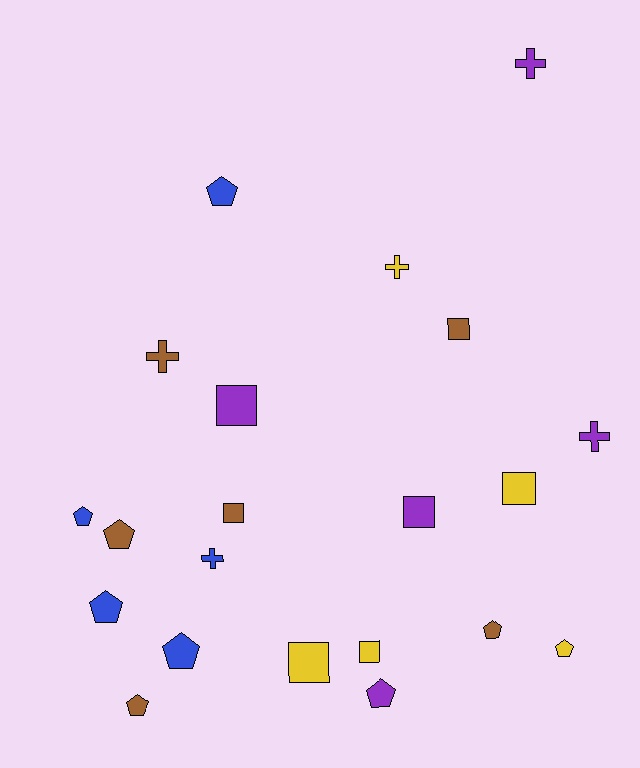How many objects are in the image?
There are 21 objects.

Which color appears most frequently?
Brown, with 6 objects.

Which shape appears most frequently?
Pentagon, with 9 objects.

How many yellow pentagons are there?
There is 1 yellow pentagon.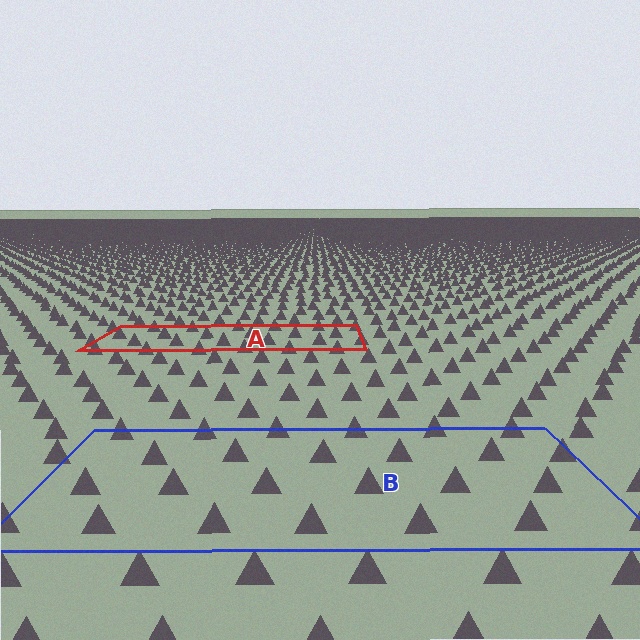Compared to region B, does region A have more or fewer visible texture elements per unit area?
Region A has more texture elements per unit area — they are packed more densely because it is farther away.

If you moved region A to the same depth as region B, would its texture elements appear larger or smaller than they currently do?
They would appear larger. At a closer depth, the same texture elements are projected at a bigger on-screen size.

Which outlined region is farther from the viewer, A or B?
Region A is farther from the viewer — the texture elements inside it appear smaller and more densely packed.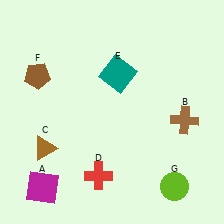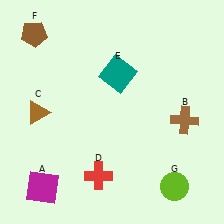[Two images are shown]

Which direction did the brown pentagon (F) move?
The brown pentagon (F) moved up.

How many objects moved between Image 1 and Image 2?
2 objects moved between the two images.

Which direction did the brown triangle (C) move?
The brown triangle (C) moved up.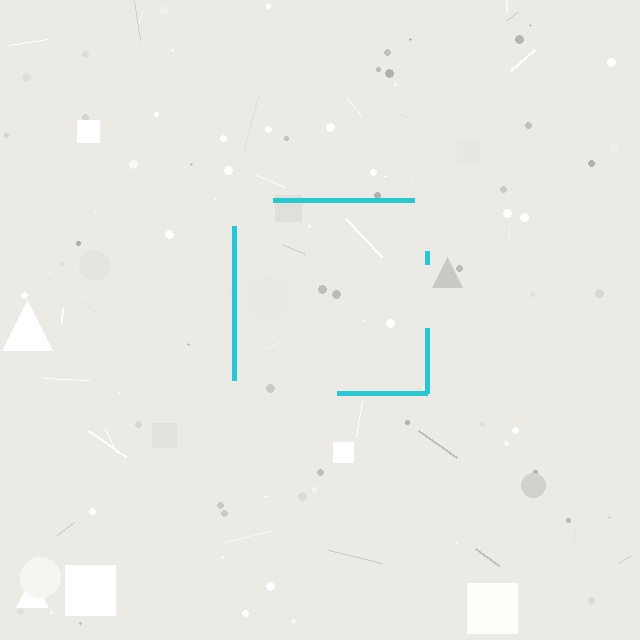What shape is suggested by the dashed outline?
The dashed outline suggests a square.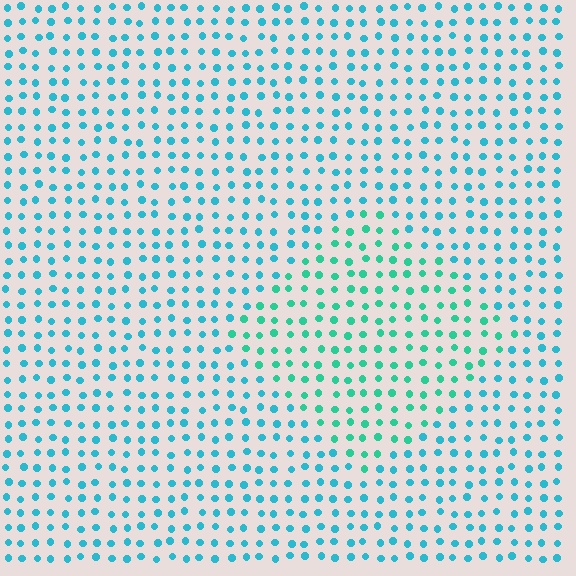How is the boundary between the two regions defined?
The boundary is defined purely by a slight shift in hue (about 27 degrees). Spacing, size, and orientation are identical on both sides.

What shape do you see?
I see a diamond.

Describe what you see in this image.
The image is filled with small cyan elements in a uniform arrangement. A diamond-shaped region is visible where the elements are tinted to a slightly different hue, forming a subtle color boundary.